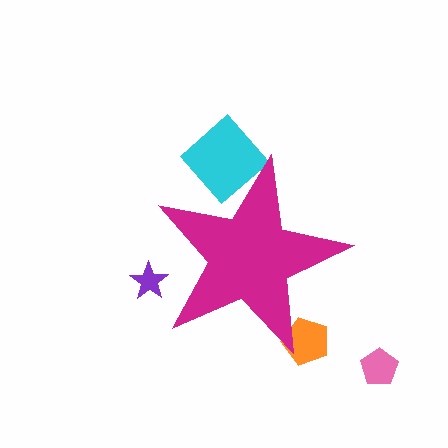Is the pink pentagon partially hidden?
No, the pink pentagon is fully visible.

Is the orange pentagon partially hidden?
Yes, the orange pentagon is partially hidden behind the magenta star.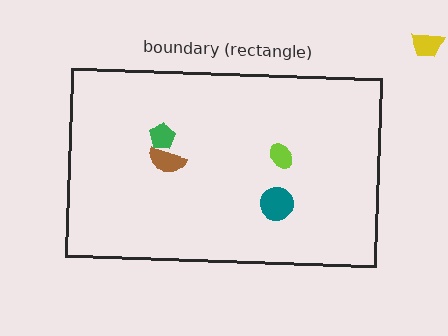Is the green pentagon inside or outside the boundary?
Inside.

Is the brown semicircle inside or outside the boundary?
Inside.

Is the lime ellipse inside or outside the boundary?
Inside.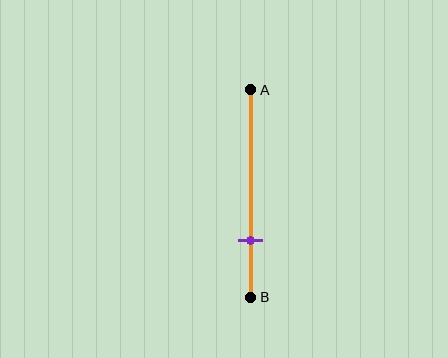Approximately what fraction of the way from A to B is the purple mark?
The purple mark is approximately 70% of the way from A to B.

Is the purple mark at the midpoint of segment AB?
No, the mark is at about 70% from A, not at the 50% midpoint.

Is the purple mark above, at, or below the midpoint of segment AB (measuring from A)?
The purple mark is below the midpoint of segment AB.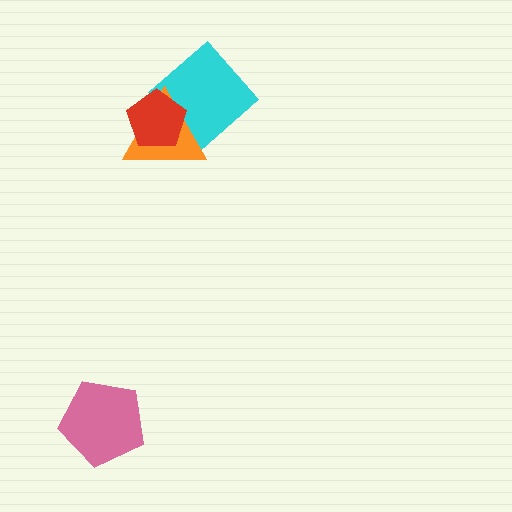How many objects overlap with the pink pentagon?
0 objects overlap with the pink pentagon.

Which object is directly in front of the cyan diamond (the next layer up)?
The orange triangle is directly in front of the cyan diamond.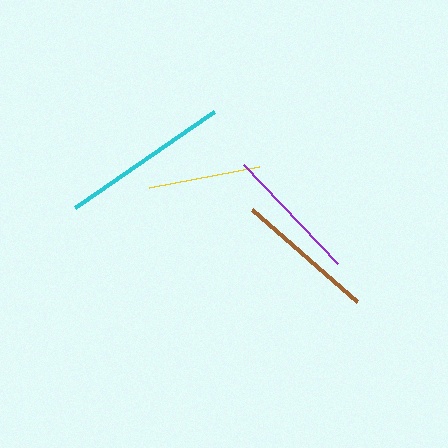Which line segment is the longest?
The cyan line is the longest at approximately 169 pixels.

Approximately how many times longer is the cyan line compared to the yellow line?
The cyan line is approximately 1.5 times the length of the yellow line.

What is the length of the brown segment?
The brown segment is approximately 140 pixels long.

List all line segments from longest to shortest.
From longest to shortest: cyan, brown, purple, yellow.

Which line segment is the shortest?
The yellow line is the shortest at approximately 112 pixels.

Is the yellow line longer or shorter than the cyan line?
The cyan line is longer than the yellow line.